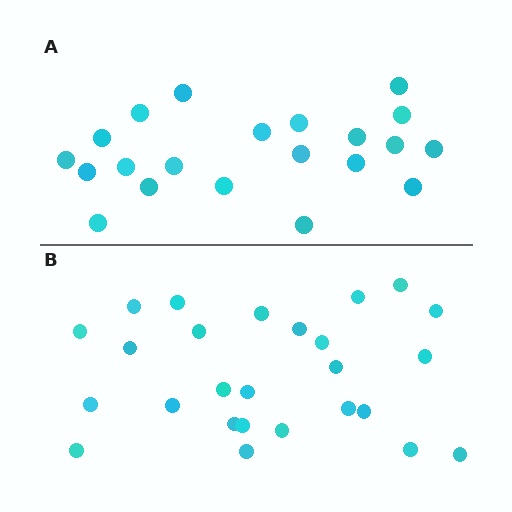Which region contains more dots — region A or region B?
Region B (the bottom region) has more dots.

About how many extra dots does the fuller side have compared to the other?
Region B has about 5 more dots than region A.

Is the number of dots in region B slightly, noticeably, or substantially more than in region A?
Region B has only slightly more — the two regions are fairly close. The ratio is roughly 1.2 to 1.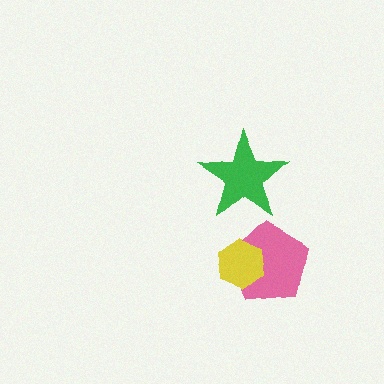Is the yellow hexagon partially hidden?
No, no other shape covers it.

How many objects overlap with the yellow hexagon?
1 object overlaps with the yellow hexagon.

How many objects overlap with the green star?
0 objects overlap with the green star.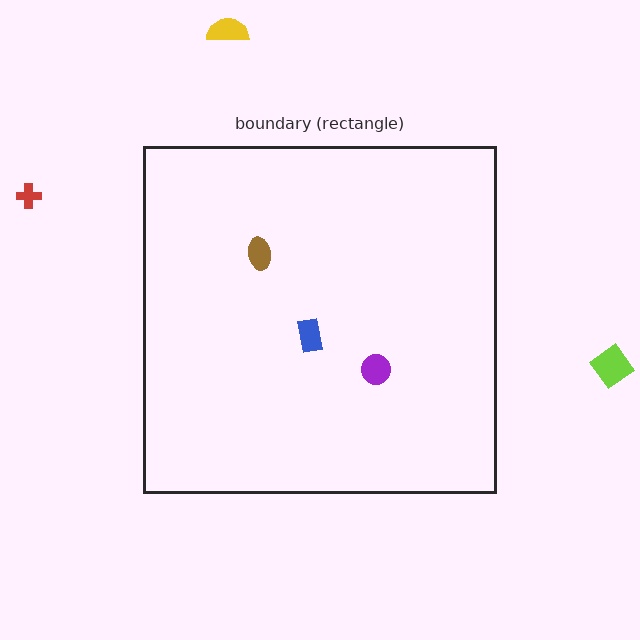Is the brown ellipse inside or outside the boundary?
Inside.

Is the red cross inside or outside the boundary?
Outside.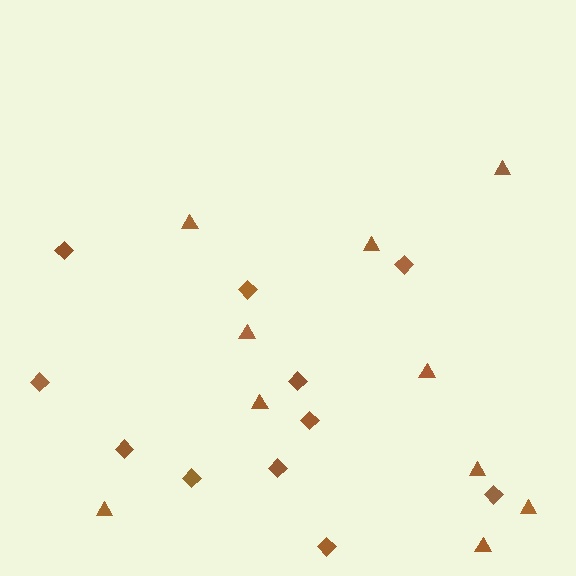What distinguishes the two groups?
There are 2 groups: one group of triangles (10) and one group of diamonds (11).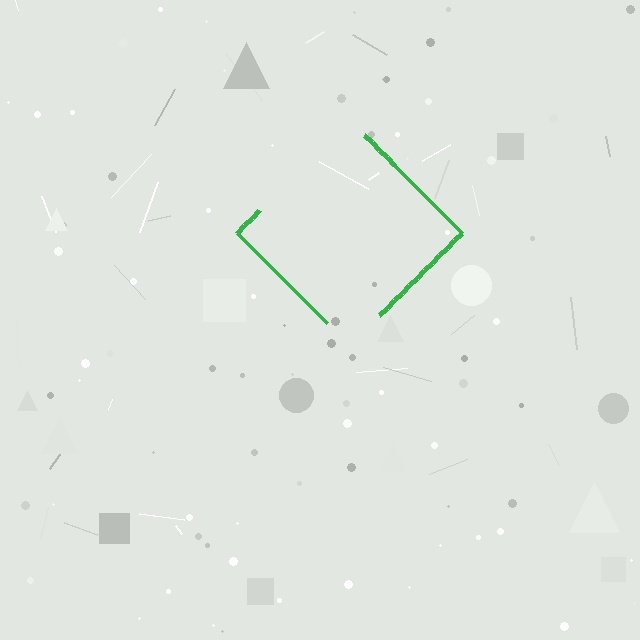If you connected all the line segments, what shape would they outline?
They would outline a diamond.